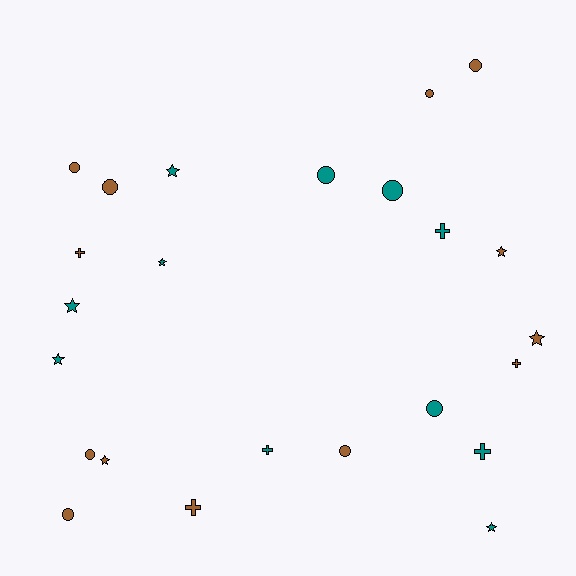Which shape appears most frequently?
Circle, with 10 objects.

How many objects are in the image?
There are 24 objects.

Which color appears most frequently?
Brown, with 13 objects.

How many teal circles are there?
There are 3 teal circles.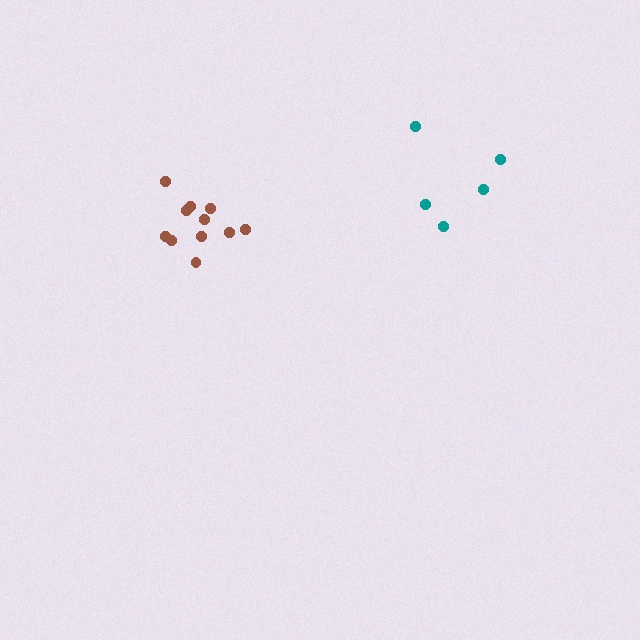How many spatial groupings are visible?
There are 2 spatial groupings.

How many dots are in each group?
Group 1: 5 dots, Group 2: 11 dots (16 total).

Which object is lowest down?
The brown cluster is bottommost.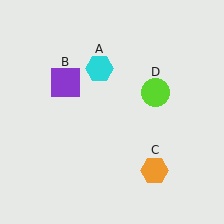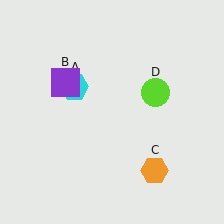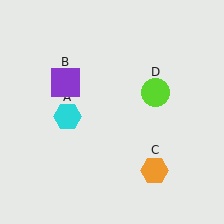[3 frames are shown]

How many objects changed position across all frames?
1 object changed position: cyan hexagon (object A).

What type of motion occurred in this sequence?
The cyan hexagon (object A) rotated counterclockwise around the center of the scene.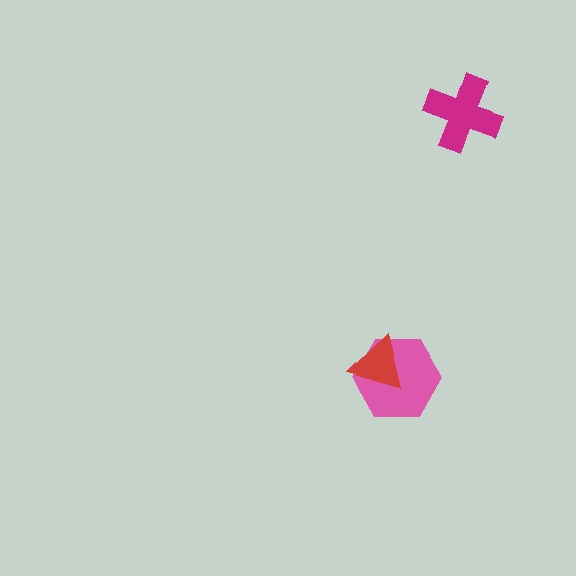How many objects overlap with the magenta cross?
0 objects overlap with the magenta cross.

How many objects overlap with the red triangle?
1 object overlaps with the red triangle.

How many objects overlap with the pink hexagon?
1 object overlaps with the pink hexagon.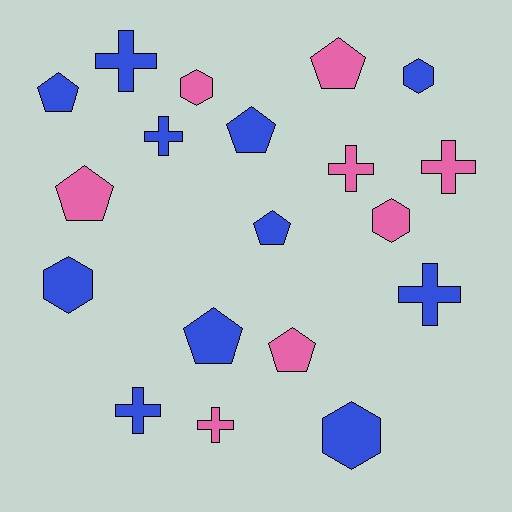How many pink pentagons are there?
There are 3 pink pentagons.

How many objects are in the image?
There are 19 objects.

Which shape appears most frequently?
Pentagon, with 7 objects.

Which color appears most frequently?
Blue, with 11 objects.